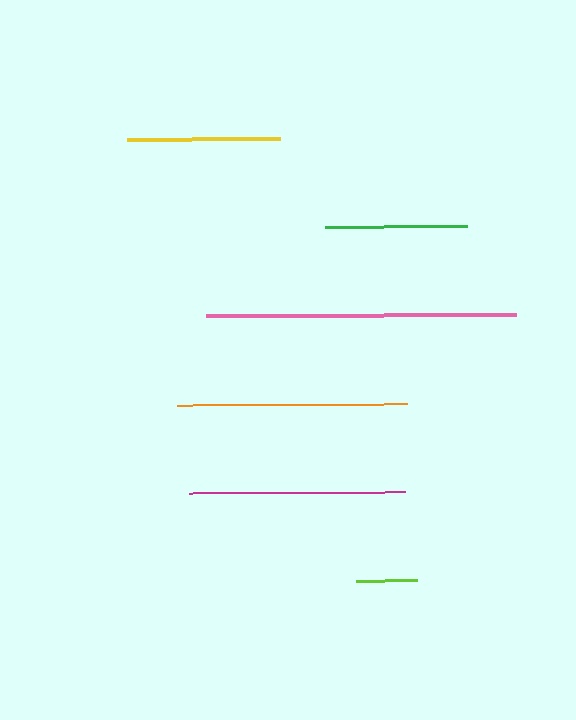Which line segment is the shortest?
The lime line is the shortest at approximately 61 pixels.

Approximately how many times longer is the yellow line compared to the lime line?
The yellow line is approximately 2.5 times the length of the lime line.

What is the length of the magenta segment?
The magenta segment is approximately 217 pixels long.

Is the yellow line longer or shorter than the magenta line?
The magenta line is longer than the yellow line.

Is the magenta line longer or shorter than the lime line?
The magenta line is longer than the lime line.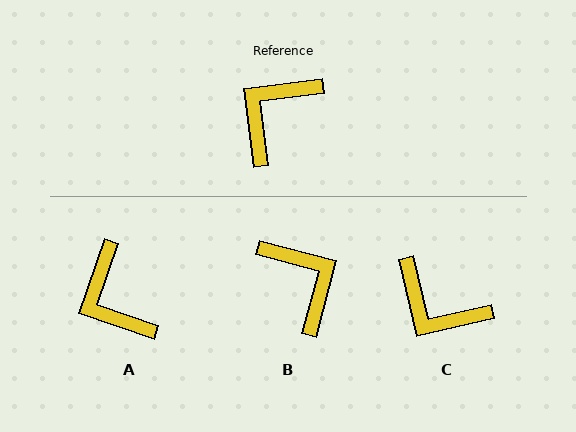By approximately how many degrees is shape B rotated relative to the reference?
Approximately 113 degrees clockwise.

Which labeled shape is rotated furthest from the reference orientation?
B, about 113 degrees away.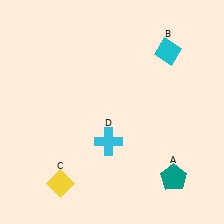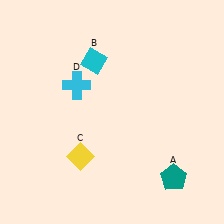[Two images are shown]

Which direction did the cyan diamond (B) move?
The cyan diamond (B) moved left.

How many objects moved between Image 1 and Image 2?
3 objects moved between the two images.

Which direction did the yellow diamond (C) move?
The yellow diamond (C) moved up.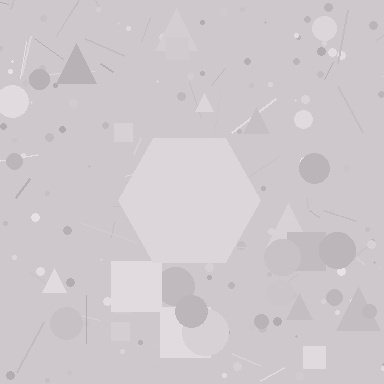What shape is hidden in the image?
A hexagon is hidden in the image.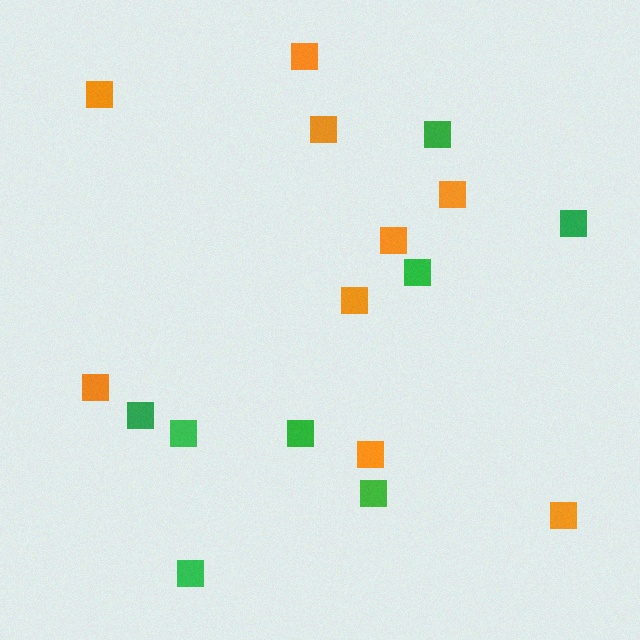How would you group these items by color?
There are 2 groups: one group of orange squares (9) and one group of green squares (8).